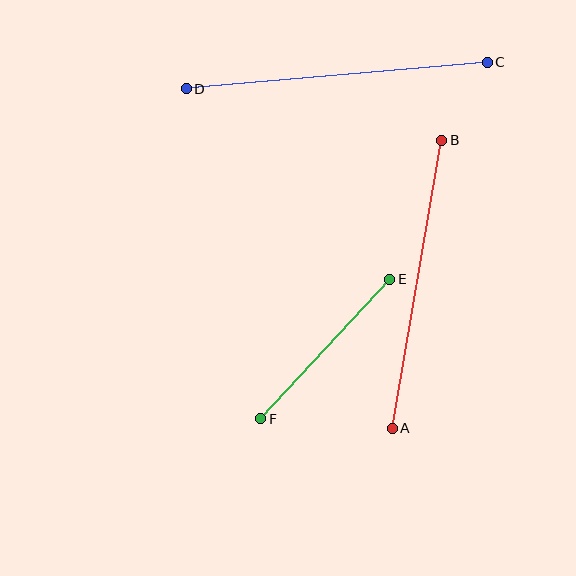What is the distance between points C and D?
The distance is approximately 303 pixels.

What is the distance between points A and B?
The distance is approximately 292 pixels.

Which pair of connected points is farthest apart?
Points C and D are farthest apart.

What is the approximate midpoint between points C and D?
The midpoint is at approximately (337, 75) pixels.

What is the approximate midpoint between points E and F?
The midpoint is at approximately (325, 349) pixels.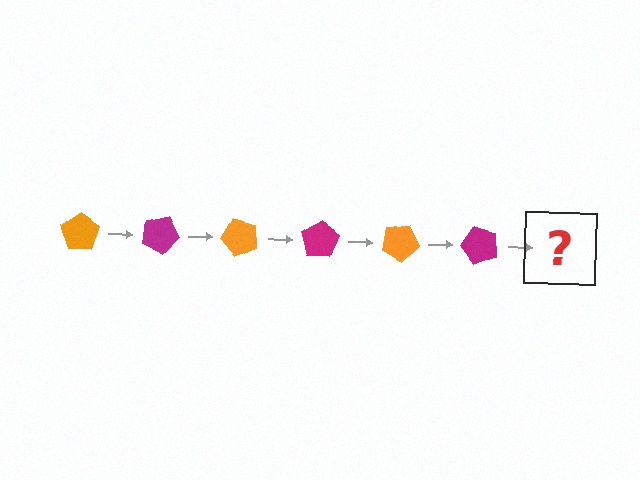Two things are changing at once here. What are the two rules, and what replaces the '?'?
The two rules are that it rotates 25 degrees each step and the color cycles through orange and magenta. The '?' should be an orange pentagon, rotated 150 degrees from the start.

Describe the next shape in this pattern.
It should be an orange pentagon, rotated 150 degrees from the start.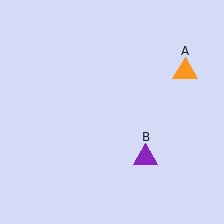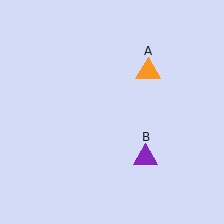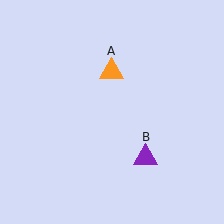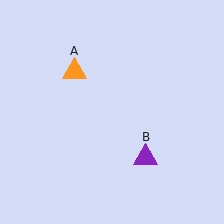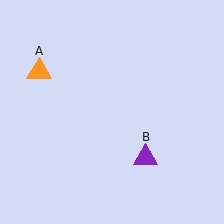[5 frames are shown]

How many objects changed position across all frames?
1 object changed position: orange triangle (object A).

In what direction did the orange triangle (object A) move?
The orange triangle (object A) moved left.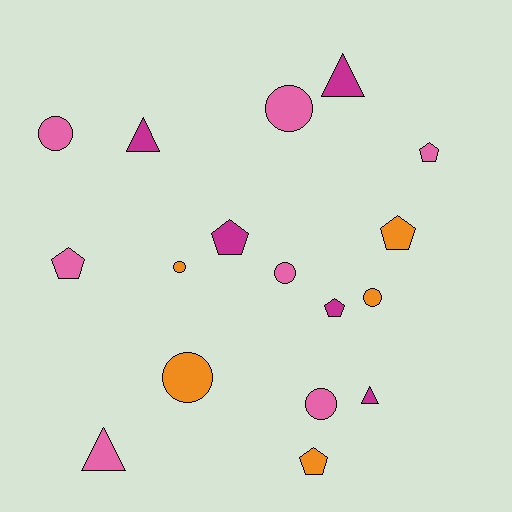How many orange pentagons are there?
There are 2 orange pentagons.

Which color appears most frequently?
Pink, with 7 objects.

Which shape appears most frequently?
Circle, with 7 objects.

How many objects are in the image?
There are 17 objects.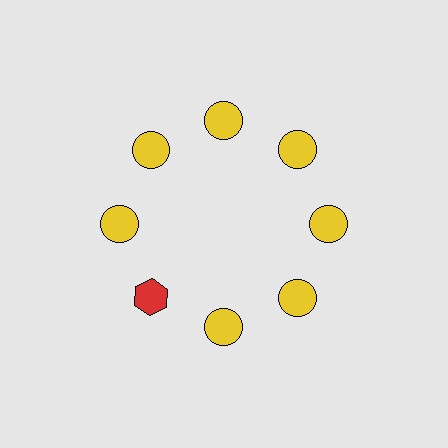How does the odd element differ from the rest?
It differs in both color (red instead of yellow) and shape (hexagon instead of circle).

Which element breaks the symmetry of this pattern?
The red hexagon at roughly the 8 o'clock position breaks the symmetry. All other shapes are yellow circles.